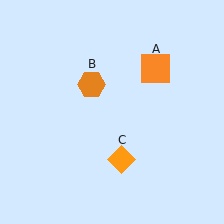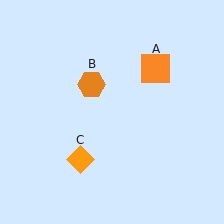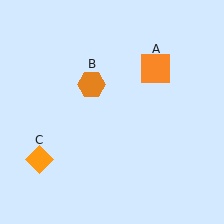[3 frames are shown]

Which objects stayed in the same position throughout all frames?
Orange square (object A) and orange hexagon (object B) remained stationary.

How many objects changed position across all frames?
1 object changed position: orange diamond (object C).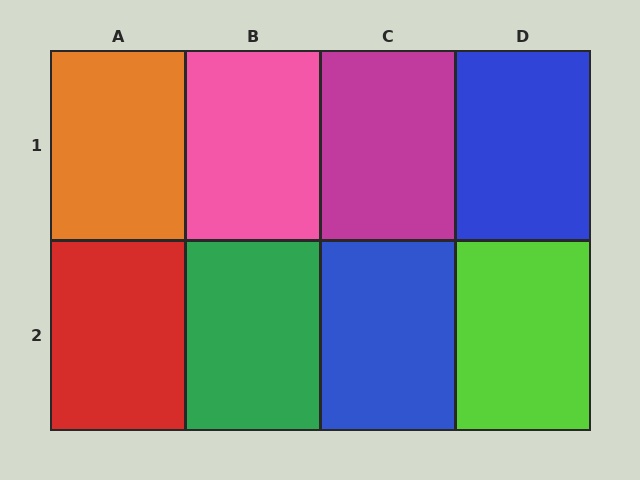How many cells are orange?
1 cell is orange.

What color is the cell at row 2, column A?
Red.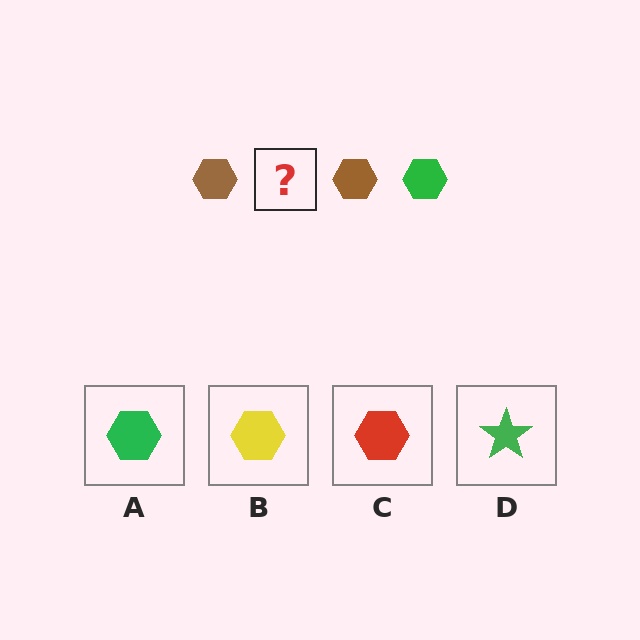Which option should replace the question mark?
Option A.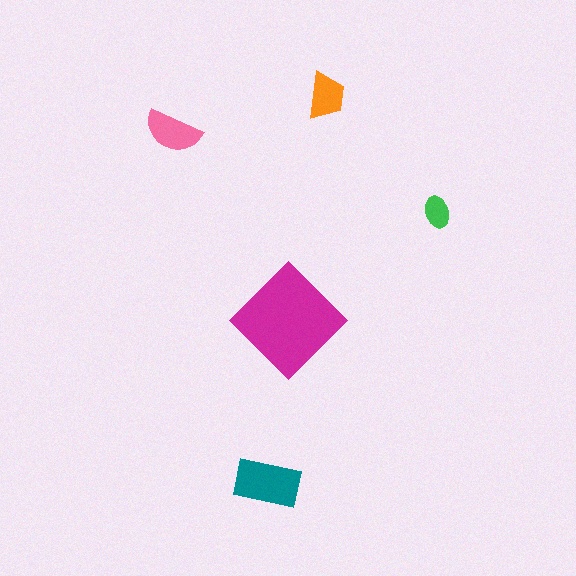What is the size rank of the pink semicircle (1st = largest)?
3rd.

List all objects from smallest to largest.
The green ellipse, the orange trapezoid, the pink semicircle, the teal rectangle, the magenta diamond.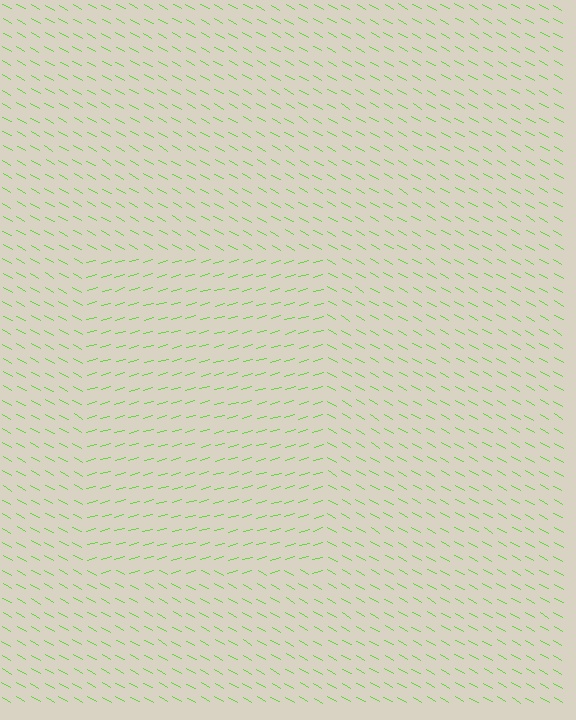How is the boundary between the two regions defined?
The boundary is defined purely by a change in line orientation (approximately 45 degrees difference). All lines are the same color and thickness.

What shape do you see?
I see a rectangle.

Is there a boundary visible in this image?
Yes, there is a texture boundary formed by a change in line orientation.